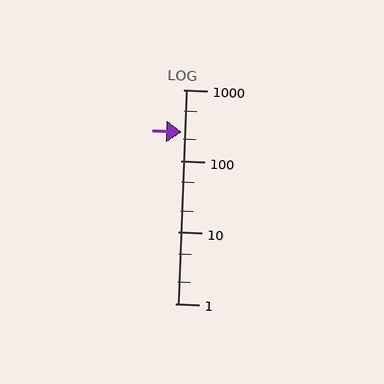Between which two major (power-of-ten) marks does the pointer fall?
The pointer is between 100 and 1000.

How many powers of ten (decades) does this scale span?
The scale spans 3 decades, from 1 to 1000.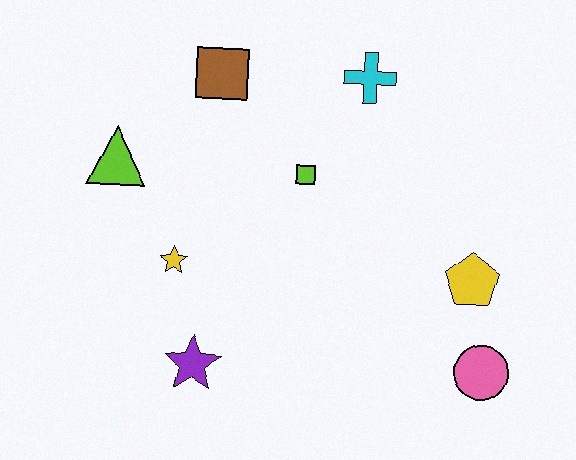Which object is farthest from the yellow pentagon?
The lime triangle is farthest from the yellow pentagon.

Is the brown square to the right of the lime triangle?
Yes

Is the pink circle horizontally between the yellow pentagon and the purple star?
No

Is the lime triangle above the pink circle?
Yes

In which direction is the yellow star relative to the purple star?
The yellow star is above the purple star.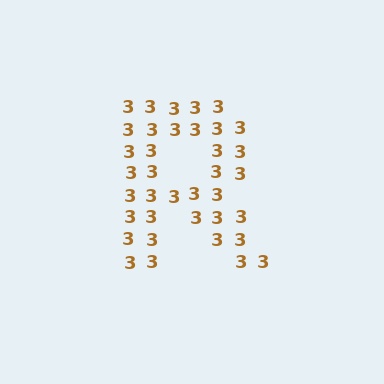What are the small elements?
The small elements are digit 3's.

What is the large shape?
The large shape is the letter R.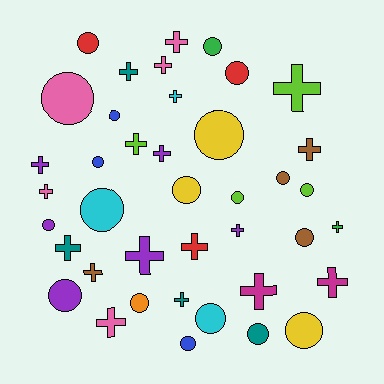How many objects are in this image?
There are 40 objects.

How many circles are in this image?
There are 20 circles.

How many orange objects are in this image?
There is 1 orange object.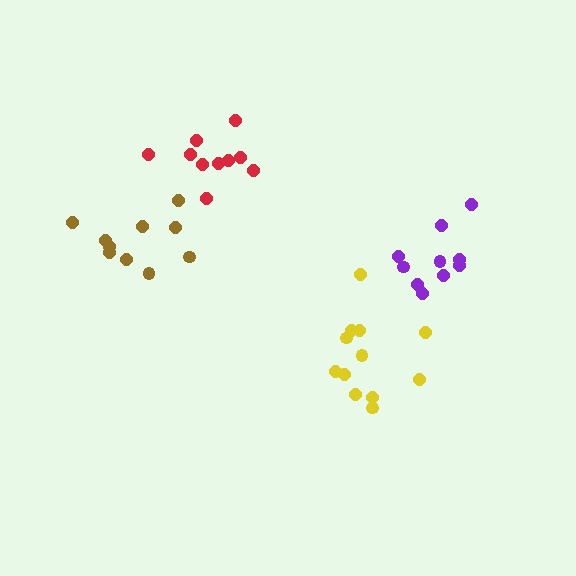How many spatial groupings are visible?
There are 4 spatial groupings.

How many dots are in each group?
Group 1: 10 dots, Group 2: 12 dots, Group 3: 10 dots, Group 4: 10 dots (42 total).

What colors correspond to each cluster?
The clusters are colored: brown, yellow, purple, red.